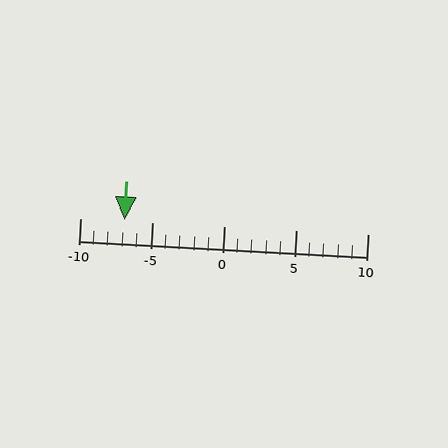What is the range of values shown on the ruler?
The ruler shows values from -10 to 10.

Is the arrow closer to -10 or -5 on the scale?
The arrow is closer to -5.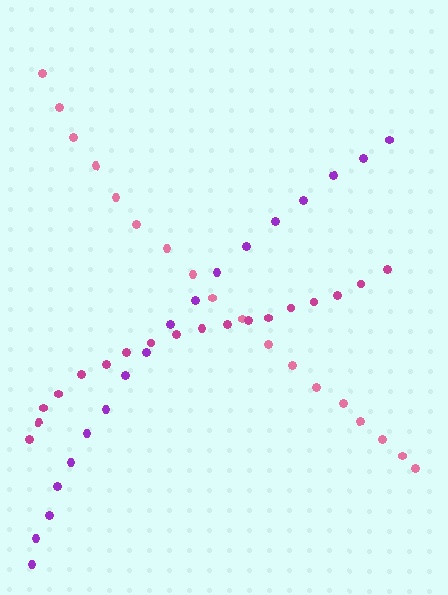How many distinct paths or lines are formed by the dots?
There are 3 distinct paths.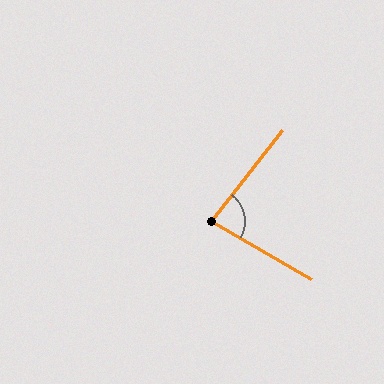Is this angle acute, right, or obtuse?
It is acute.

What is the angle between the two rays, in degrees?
Approximately 82 degrees.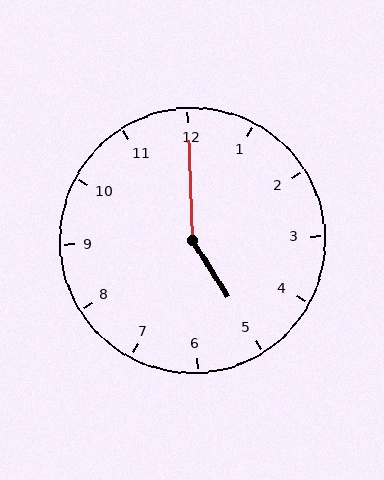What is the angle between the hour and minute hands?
Approximately 150 degrees.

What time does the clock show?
5:00.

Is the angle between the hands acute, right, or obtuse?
It is obtuse.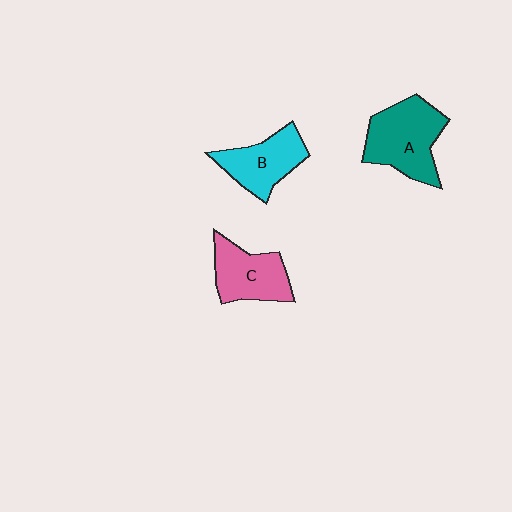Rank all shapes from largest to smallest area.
From largest to smallest: A (teal), C (pink), B (cyan).